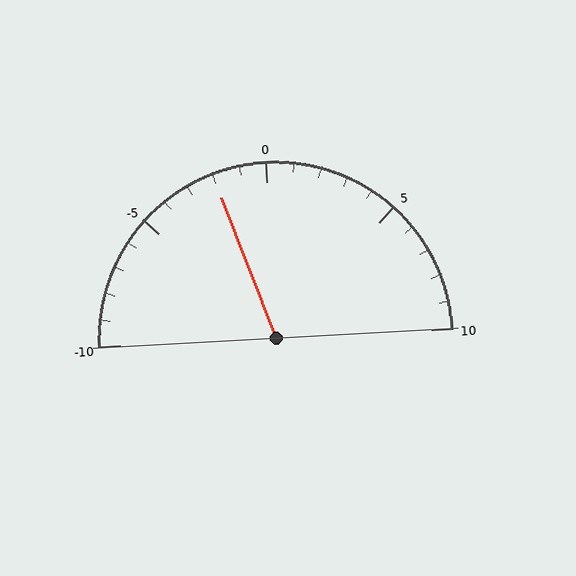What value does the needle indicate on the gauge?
The needle indicates approximately -2.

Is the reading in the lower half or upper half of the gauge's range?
The reading is in the lower half of the range (-10 to 10).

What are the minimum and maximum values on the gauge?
The gauge ranges from -10 to 10.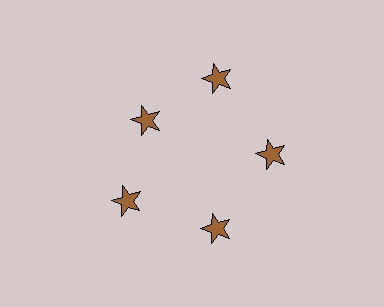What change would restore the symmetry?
The symmetry would be restored by moving it outward, back onto the ring so that all 5 stars sit at equal angles and equal distance from the center.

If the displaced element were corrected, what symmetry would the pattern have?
It would have 5-fold rotational symmetry — the pattern would map onto itself every 72 degrees.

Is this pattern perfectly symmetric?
No. The 5 brown stars are arranged in a ring, but one element near the 10 o'clock position is pulled inward toward the center, breaking the 5-fold rotational symmetry.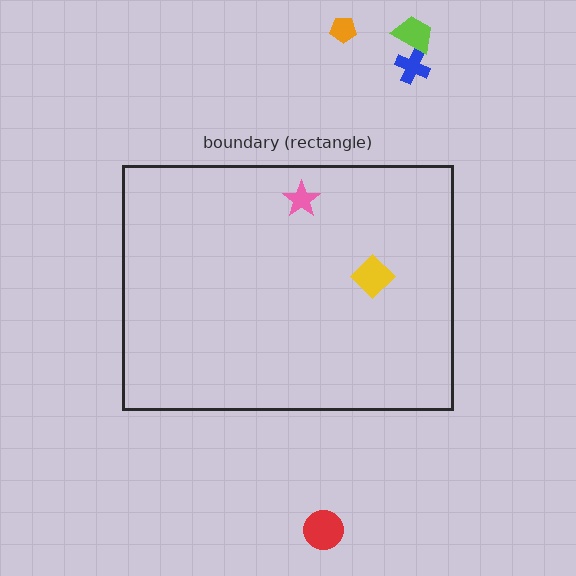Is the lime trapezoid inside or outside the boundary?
Outside.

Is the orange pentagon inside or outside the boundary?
Outside.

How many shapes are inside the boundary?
2 inside, 4 outside.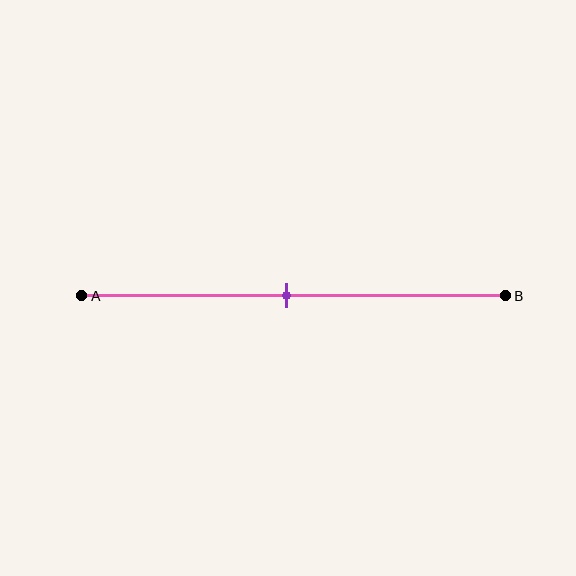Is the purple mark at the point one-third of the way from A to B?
No, the mark is at about 50% from A, not at the 33% one-third point.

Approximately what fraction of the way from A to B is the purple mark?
The purple mark is approximately 50% of the way from A to B.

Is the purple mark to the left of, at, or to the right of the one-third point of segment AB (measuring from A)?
The purple mark is to the right of the one-third point of segment AB.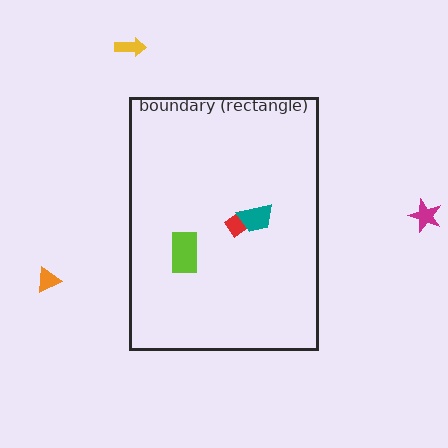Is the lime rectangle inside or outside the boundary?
Inside.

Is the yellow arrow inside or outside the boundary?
Outside.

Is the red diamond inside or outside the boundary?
Inside.